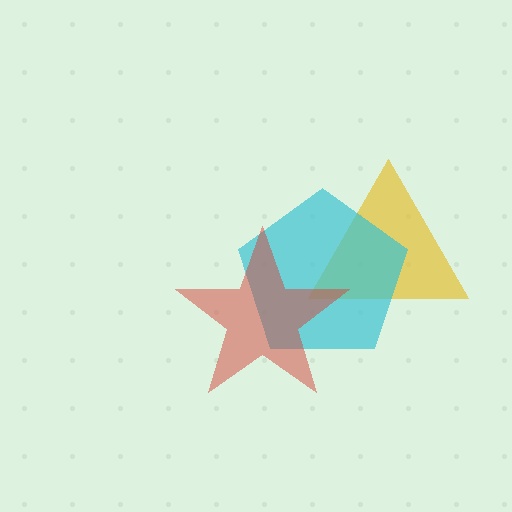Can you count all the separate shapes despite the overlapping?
Yes, there are 3 separate shapes.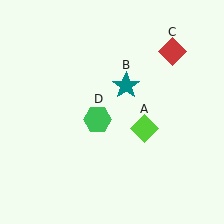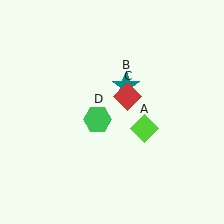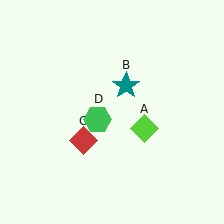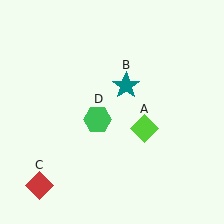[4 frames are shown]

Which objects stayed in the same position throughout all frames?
Lime diamond (object A) and teal star (object B) and green hexagon (object D) remained stationary.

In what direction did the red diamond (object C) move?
The red diamond (object C) moved down and to the left.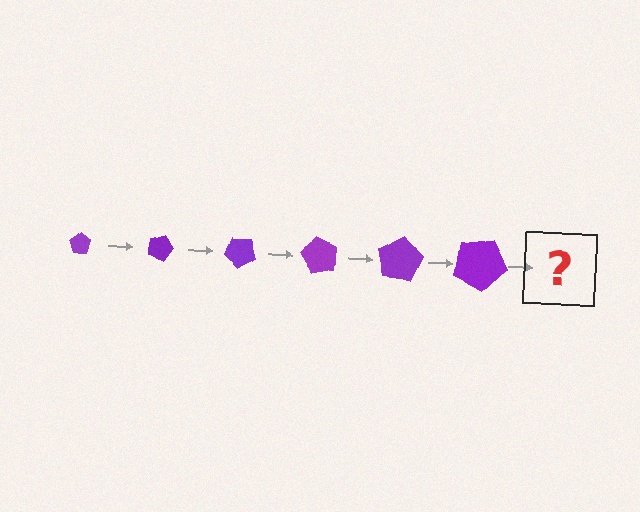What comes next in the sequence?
The next element should be a pentagon, larger than the previous one and rotated 120 degrees from the start.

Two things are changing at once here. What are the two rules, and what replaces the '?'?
The two rules are that the pentagon grows larger each step and it rotates 20 degrees each step. The '?' should be a pentagon, larger than the previous one and rotated 120 degrees from the start.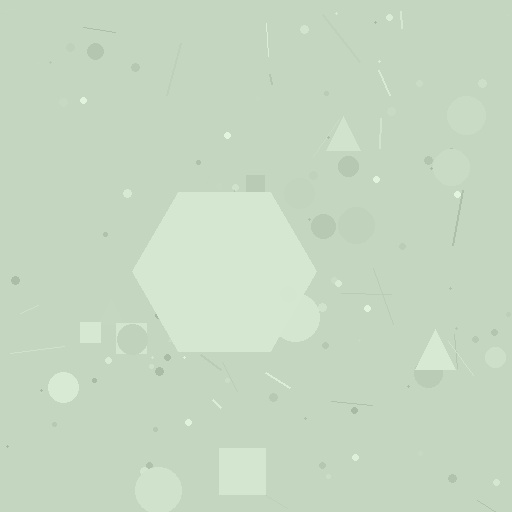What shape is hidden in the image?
A hexagon is hidden in the image.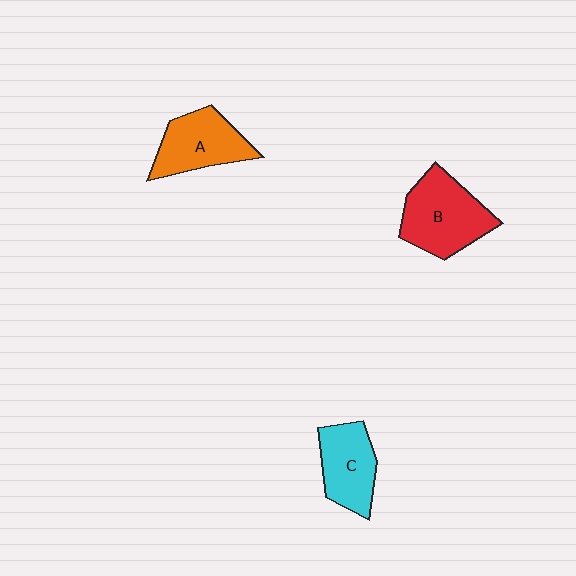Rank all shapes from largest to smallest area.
From largest to smallest: B (red), A (orange), C (cyan).